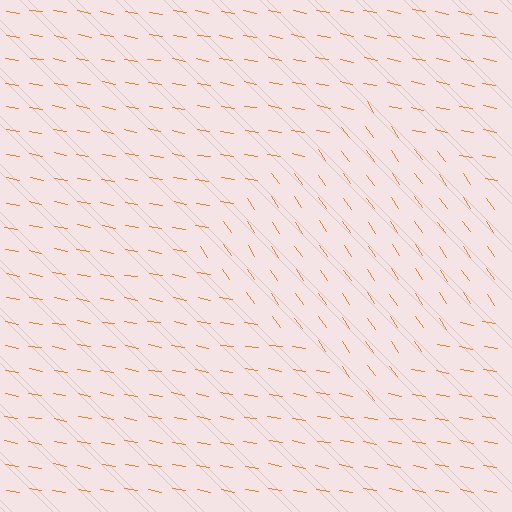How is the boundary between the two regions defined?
The boundary is defined purely by a change in line orientation (approximately 45 degrees difference). All lines are the same color and thickness.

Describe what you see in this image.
The image is filled with small orange line segments. A diamond region in the image has lines oriented differently from the surrounding lines, creating a visible texture boundary.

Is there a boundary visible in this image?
Yes, there is a texture boundary formed by a change in line orientation.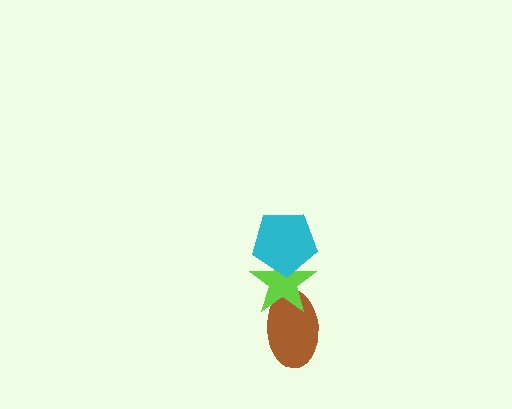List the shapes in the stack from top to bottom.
From top to bottom: the cyan pentagon, the lime star, the brown ellipse.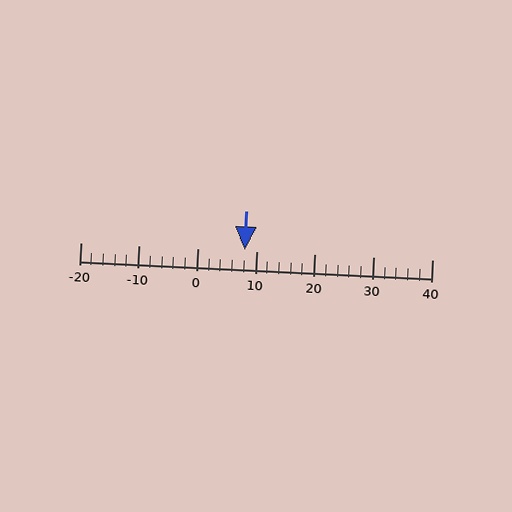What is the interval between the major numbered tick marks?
The major tick marks are spaced 10 units apart.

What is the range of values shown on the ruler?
The ruler shows values from -20 to 40.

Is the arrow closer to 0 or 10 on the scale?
The arrow is closer to 10.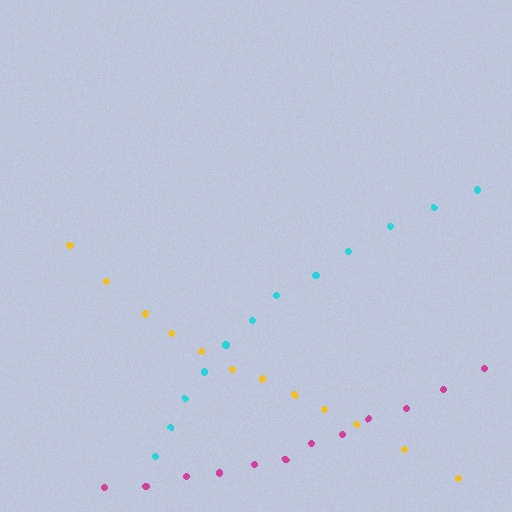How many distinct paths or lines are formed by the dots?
There are 3 distinct paths.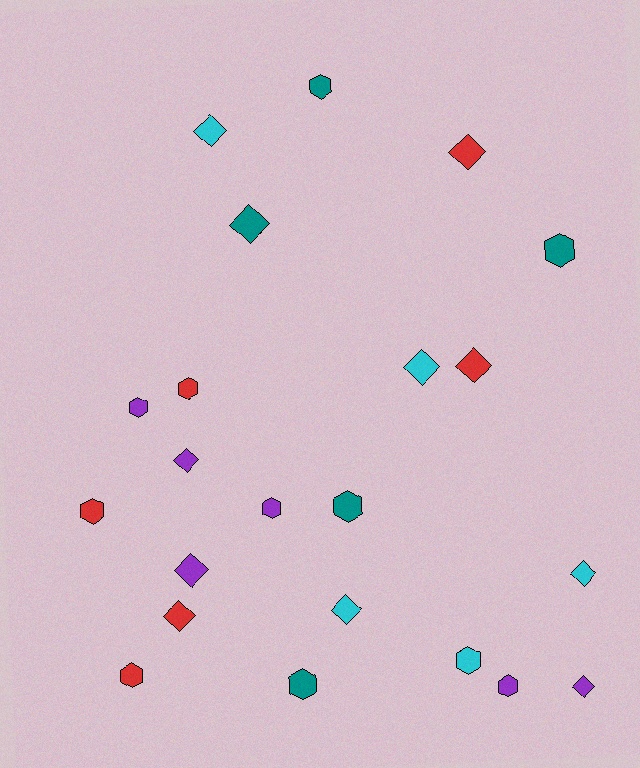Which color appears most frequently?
Red, with 6 objects.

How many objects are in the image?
There are 22 objects.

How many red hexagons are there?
There are 3 red hexagons.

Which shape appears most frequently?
Hexagon, with 11 objects.